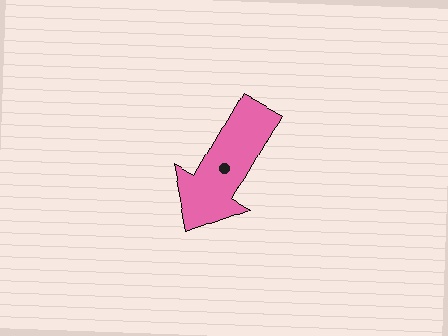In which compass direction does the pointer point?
Southwest.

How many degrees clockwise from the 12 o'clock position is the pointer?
Approximately 210 degrees.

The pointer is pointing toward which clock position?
Roughly 7 o'clock.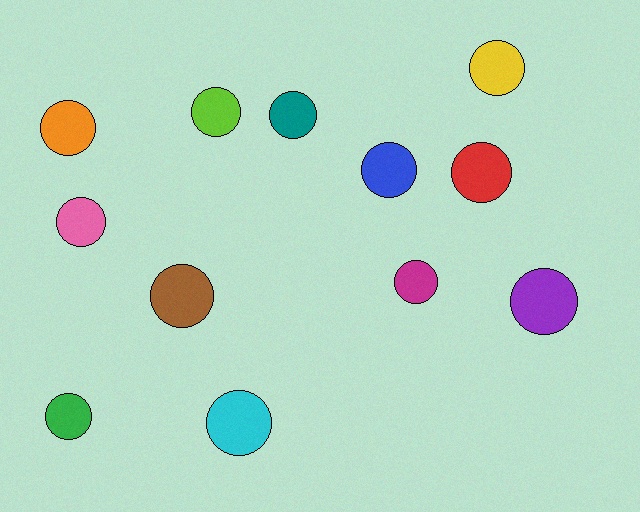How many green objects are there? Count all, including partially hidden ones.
There is 1 green object.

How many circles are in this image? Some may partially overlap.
There are 12 circles.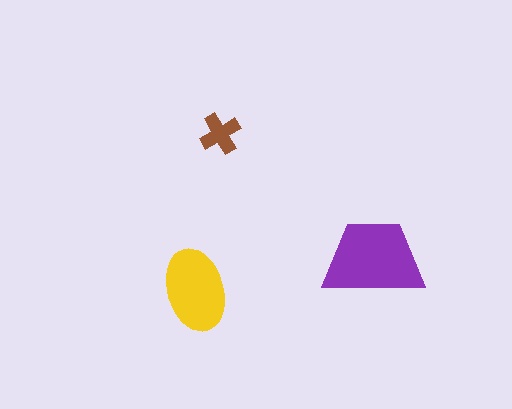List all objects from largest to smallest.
The purple trapezoid, the yellow ellipse, the brown cross.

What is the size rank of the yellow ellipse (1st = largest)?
2nd.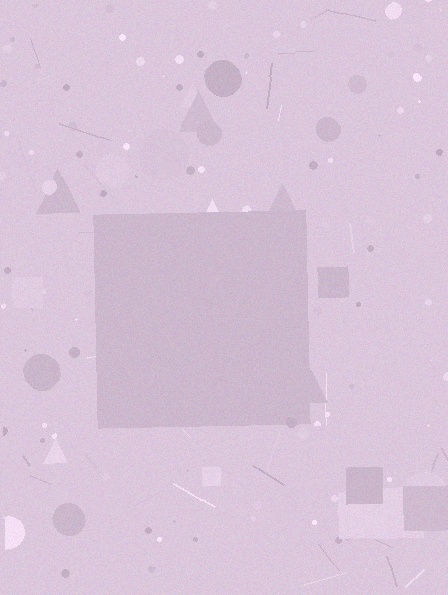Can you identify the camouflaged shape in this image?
The camouflaged shape is a square.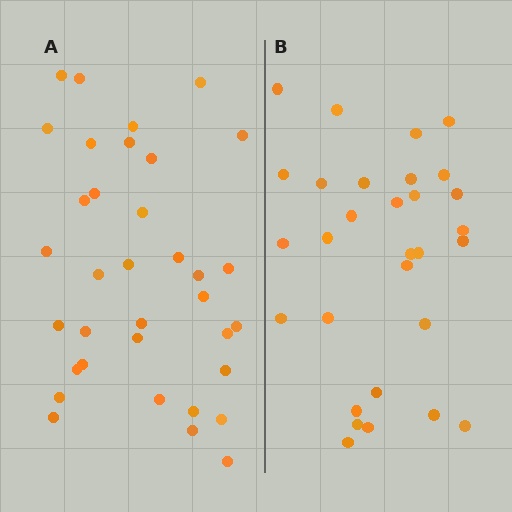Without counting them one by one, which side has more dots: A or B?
Region A (the left region) has more dots.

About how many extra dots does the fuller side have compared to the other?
Region A has about 5 more dots than region B.